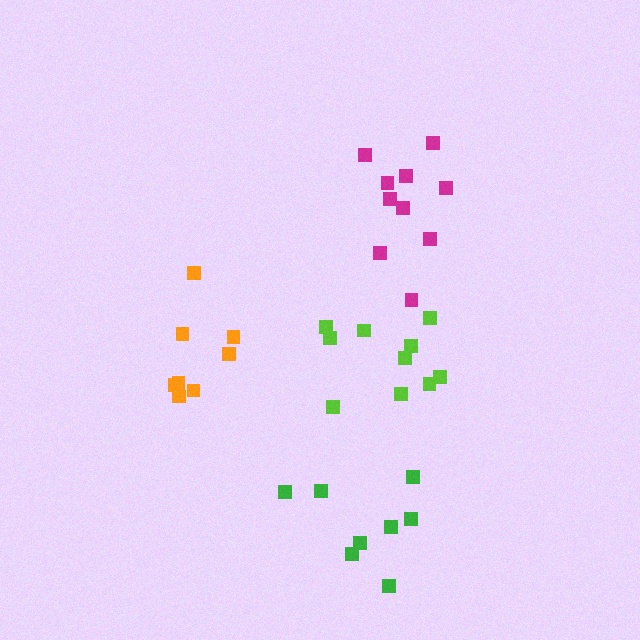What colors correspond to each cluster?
The clusters are colored: magenta, lime, green, orange.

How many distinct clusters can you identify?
There are 4 distinct clusters.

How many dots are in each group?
Group 1: 10 dots, Group 2: 10 dots, Group 3: 8 dots, Group 4: 8 dots (36 total).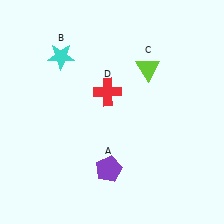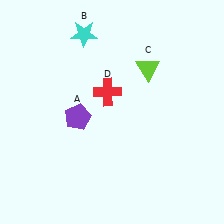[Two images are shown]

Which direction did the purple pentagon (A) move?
The purple pentagon (A) moved up.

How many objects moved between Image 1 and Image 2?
2 objects moved between the two images.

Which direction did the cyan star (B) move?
The cyan star (B) moved right.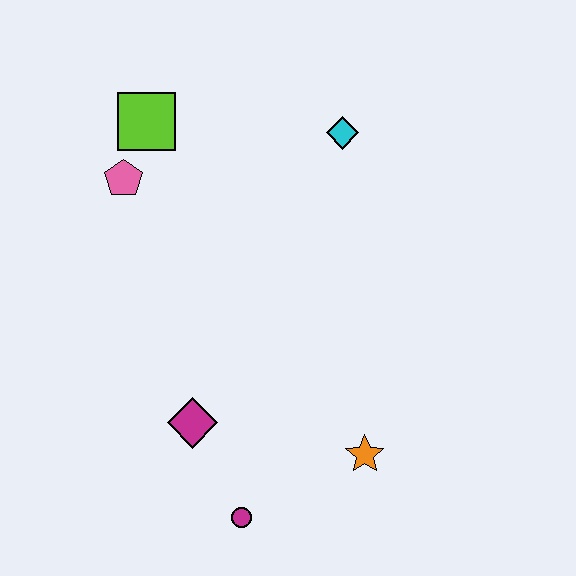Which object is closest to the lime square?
The pink pentagon is closest to the lime square.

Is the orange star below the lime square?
Yes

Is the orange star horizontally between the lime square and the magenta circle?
No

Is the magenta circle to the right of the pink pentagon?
Yes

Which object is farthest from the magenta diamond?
The cyan diamond is farthest from the magenta diamond.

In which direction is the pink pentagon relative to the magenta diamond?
The pink pentagon is above the magenta diamond.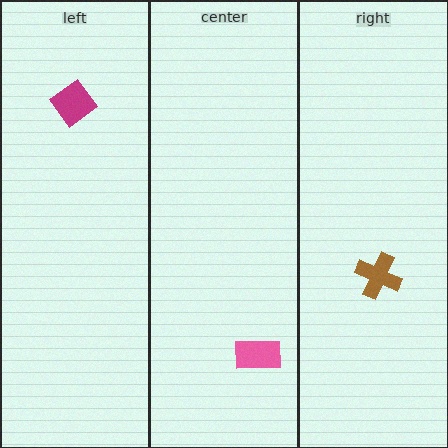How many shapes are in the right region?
1.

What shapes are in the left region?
The magenta diamond.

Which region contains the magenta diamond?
The left region.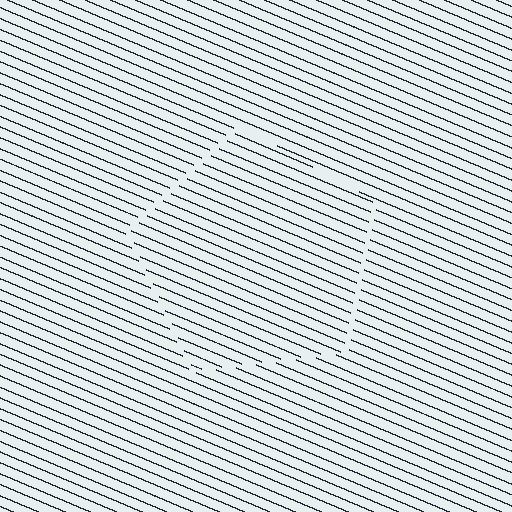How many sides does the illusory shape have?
5 sides — the line-ends trace a pentagon.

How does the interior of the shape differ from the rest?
The interior of the shape contains the same grating, shifted by half a period — the contour is defined by the phase discontinuity where line-ends from the inner and outer gratings abut.